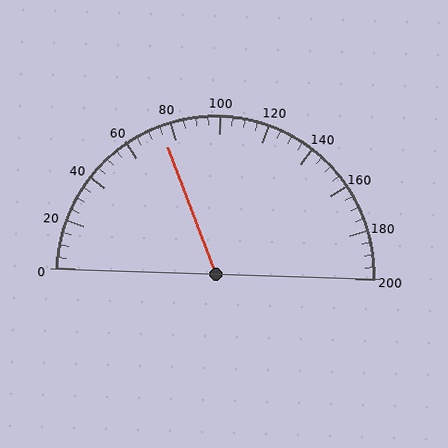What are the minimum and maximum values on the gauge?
The gauge ranges from 0 to 200.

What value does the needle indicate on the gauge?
The needle indicates approximately 75.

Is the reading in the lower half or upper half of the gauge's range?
The reading is in the lower half of the range (0 to 200).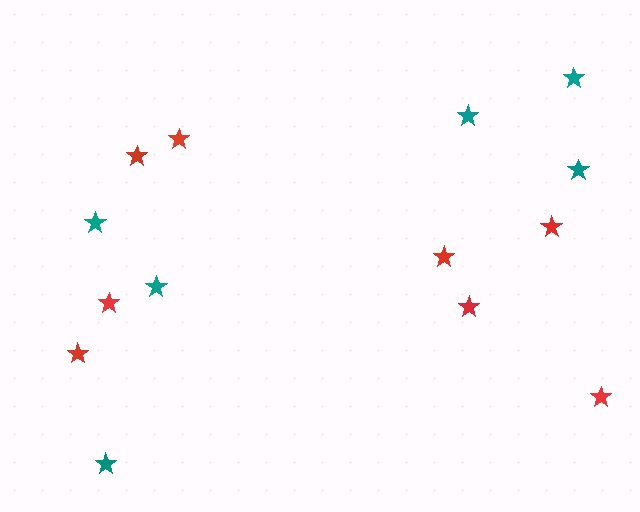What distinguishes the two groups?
There are 2 groups: one group of teal stars (6) and one group of red stars (8).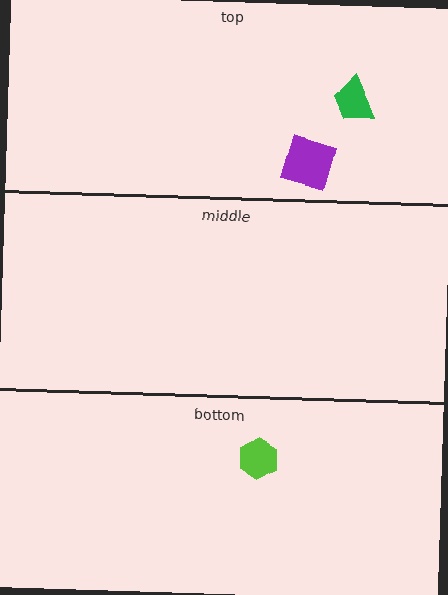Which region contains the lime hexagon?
The bottom region.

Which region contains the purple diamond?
The top region.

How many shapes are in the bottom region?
1.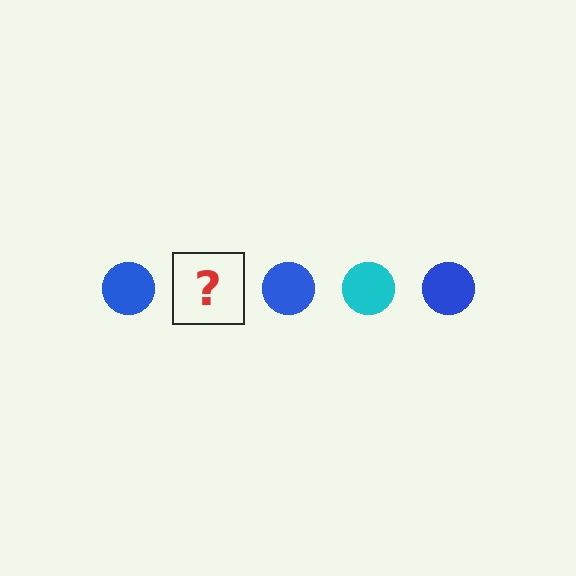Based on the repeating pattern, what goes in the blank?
The blank should be a cyan circle.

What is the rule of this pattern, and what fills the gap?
The rule is that the pattern cycles through blue, cyan circles. The gap should be filled with a cyan circle.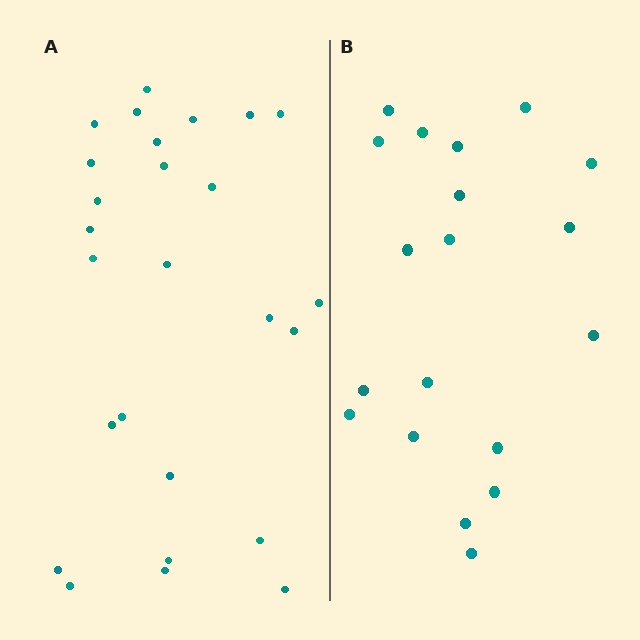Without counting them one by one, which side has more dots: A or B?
Region A (the left region) has more dots.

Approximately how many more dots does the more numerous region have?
Region A has roughly 8 or so more dots than region B.